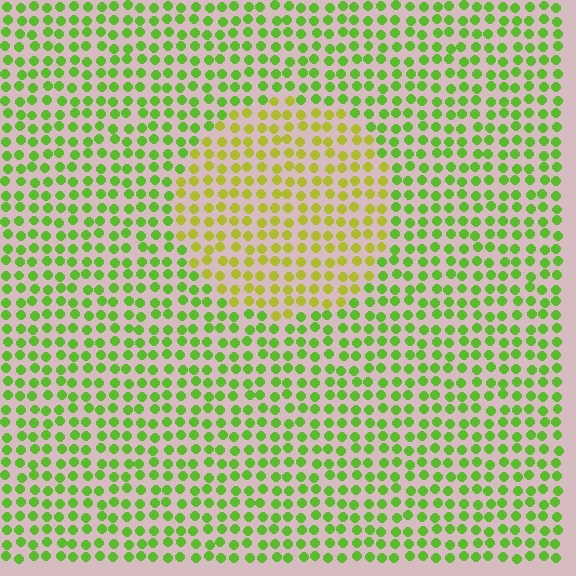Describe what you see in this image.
The image is filled with small lime elements in a uniform arrangement. A circle-shaped region is visible where the elements are tinted to a slightly different hue, forming a subtle color boundary.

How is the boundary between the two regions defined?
The boundary is defined purely by a slight shift in hue (about 36 degrees). Spacing, size, and orientation are identical on both sides.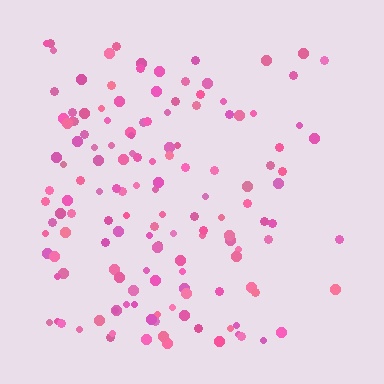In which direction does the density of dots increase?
From right to left, with the left side densest.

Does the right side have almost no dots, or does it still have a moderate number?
Still a moderate number, just noticeably fewer than the left.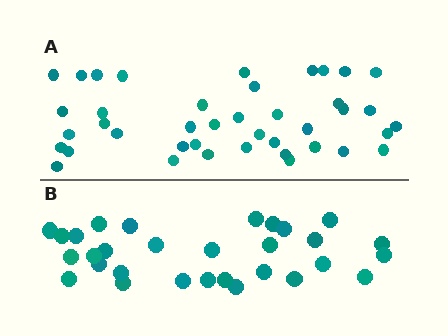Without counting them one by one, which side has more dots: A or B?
Region A (the top region) has more dots.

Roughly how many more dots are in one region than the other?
Region A has roughly 12 or so more dots than region B.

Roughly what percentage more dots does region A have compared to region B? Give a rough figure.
About 35% more.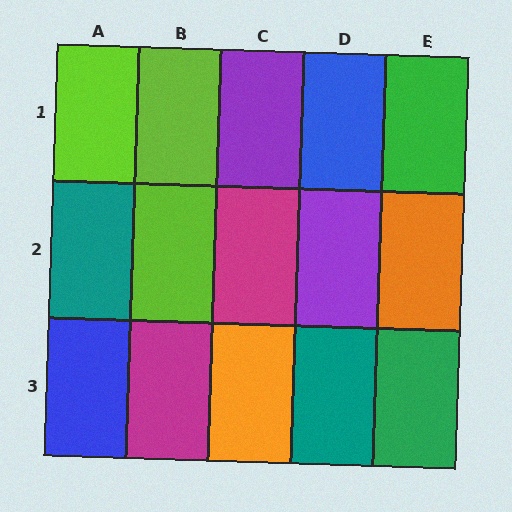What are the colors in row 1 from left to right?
Lime, lime, purple, blue, green.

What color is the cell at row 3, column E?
Green.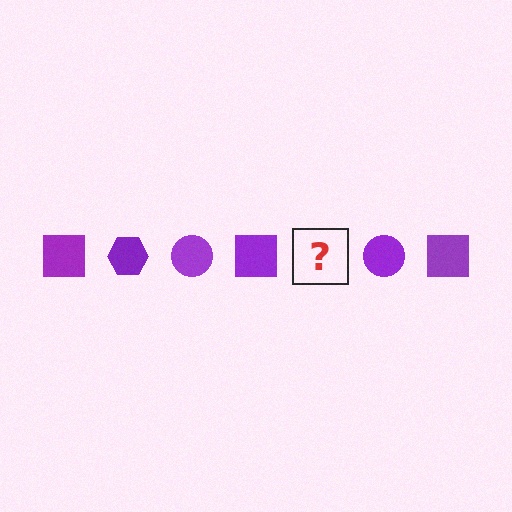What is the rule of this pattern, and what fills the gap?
The rule is that the pattern cycles through square, hexagon, circle shapes in purple. The gap should be filled with a purple hexagon.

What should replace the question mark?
The question mark should be replaced with a purple hexagon.